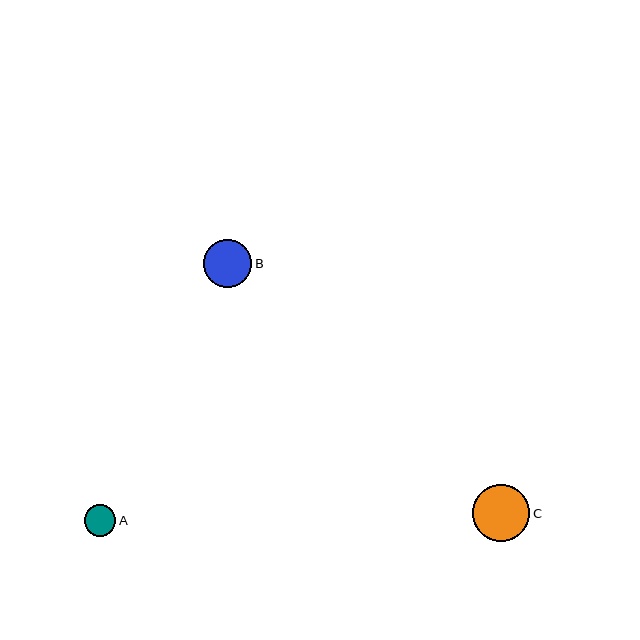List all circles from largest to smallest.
From largest to smallest: C, B, A.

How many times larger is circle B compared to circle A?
Circle B is approximately 1.5 times the size of circle A.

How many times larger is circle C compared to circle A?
Circle C is approximately 1.8 times the size of circle A.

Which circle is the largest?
Circle C is the largest with a size of approximately 57 pixels.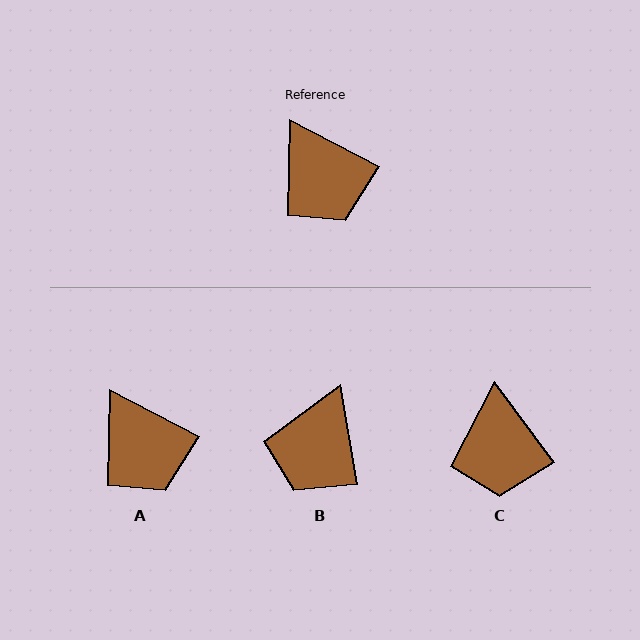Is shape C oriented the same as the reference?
No, it is off by about 27 degrees.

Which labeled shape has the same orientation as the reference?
A.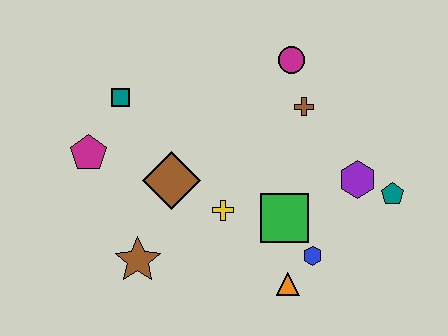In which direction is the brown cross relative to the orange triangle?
The brown cross is above the orange triangle.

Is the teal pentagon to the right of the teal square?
Yes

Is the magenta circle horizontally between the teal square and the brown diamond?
No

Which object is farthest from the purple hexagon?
The magenta pentagon is farthest from the purple hexagon.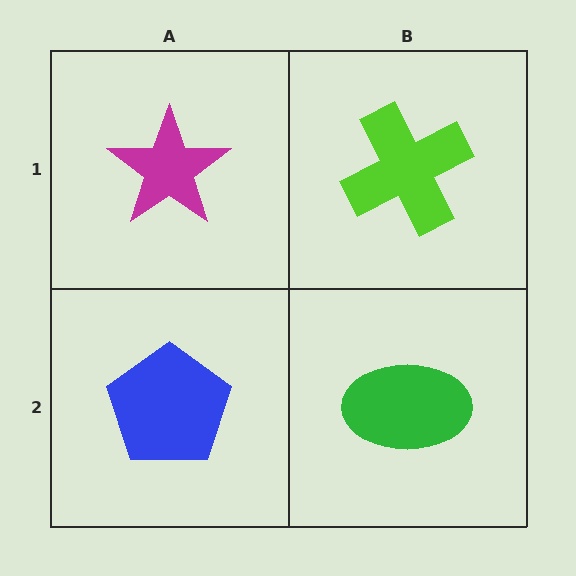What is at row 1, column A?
A magenta star.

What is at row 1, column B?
A lime cross.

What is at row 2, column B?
A green ellipse.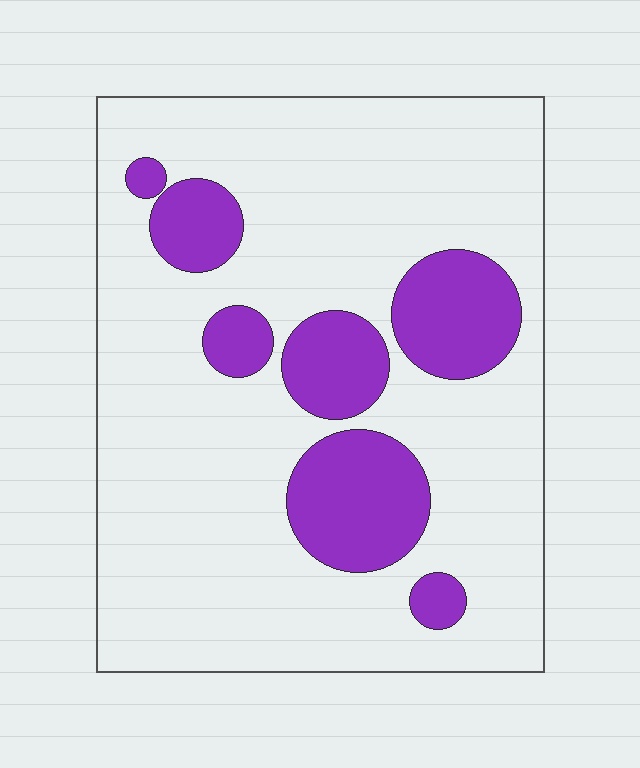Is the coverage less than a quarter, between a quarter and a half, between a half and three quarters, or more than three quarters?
Less than a quarter.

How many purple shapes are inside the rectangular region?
7.